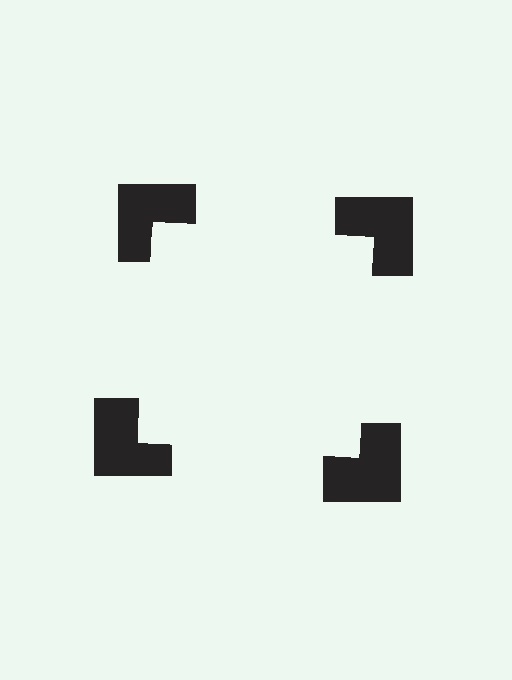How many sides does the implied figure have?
4 sides.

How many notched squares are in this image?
There are 4 — one at each vertex of the illusory square.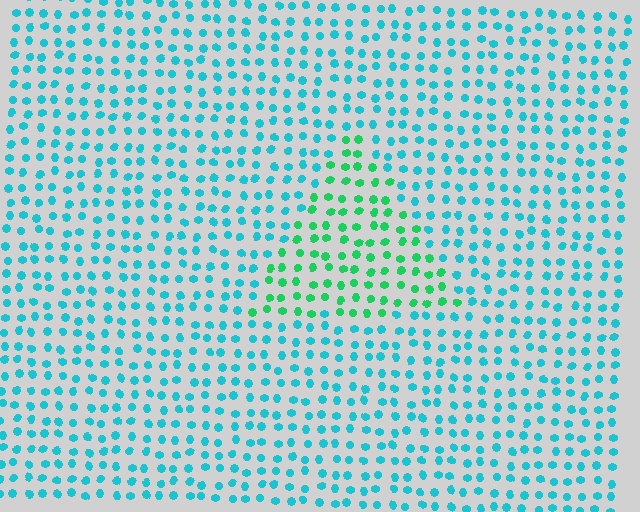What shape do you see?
I see a triangle.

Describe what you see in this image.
The image is filled with small cyan elements in a uniform arrangement. A triangle-shaped region is visible where the elements are tinted to a slightly different hue, forming a subtle color boundary.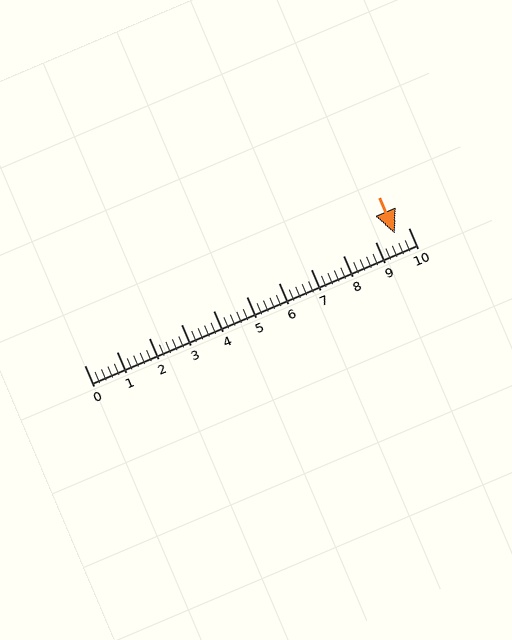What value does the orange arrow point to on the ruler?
The orange arrow points to approximately 9.6.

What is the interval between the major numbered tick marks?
The major tick marks are spaced 1 units apart.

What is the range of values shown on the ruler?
The ruler shows values from 0 to 10.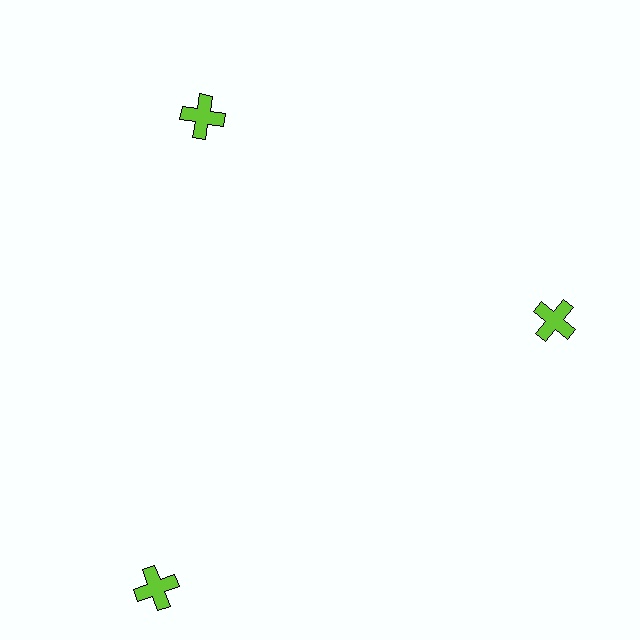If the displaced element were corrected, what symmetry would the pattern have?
It would have 3-fold rotational symmetry — the pattern would map onto itself every 120 degrees.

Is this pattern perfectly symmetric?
No. The 3 lime crosses are arranged in a ring, but one element near the 7 o'clock position is pushed outward from the center, breaking the 3-fold rotational symmetry.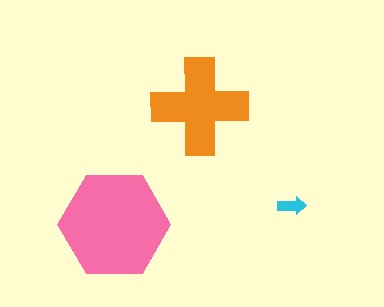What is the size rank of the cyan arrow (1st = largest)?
3rd.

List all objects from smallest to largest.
The cyan arrow, the orange cross, the pink hexagon.